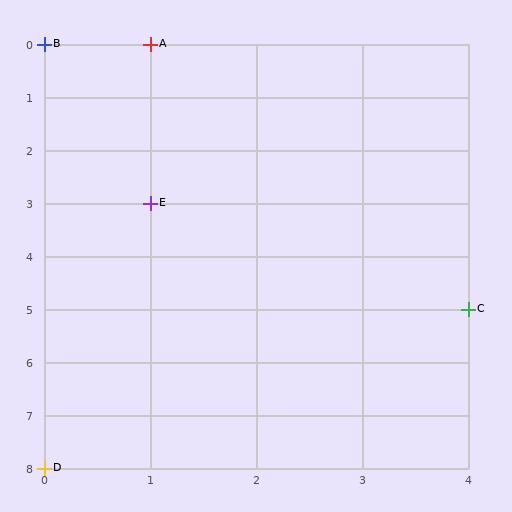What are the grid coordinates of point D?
Point D is at grid coordinates (0, 8).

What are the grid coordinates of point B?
Point B is at grid coordinates (0, 0).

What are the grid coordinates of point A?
Point A is at grid coordinates (1, 0).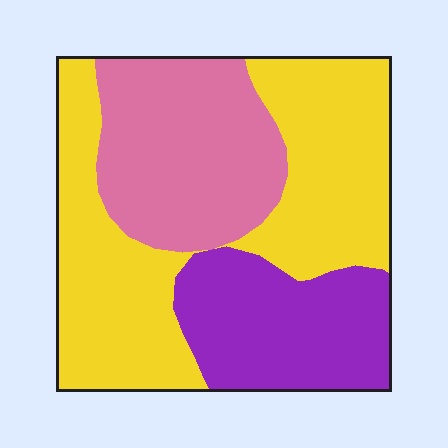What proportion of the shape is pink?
Pink covers 28% of the shape.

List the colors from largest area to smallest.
From largest to smallest: yellow, pink, purple.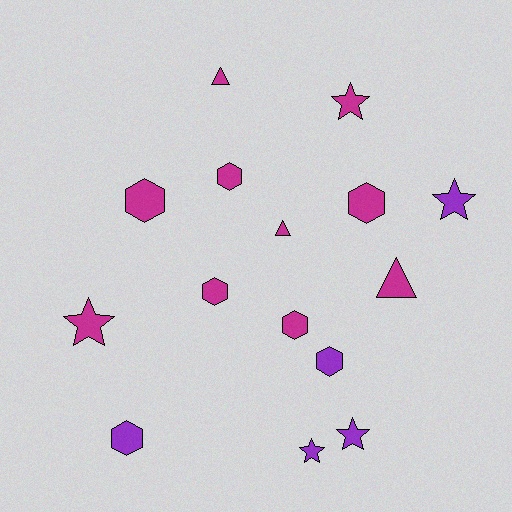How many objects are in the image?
There are 15 objects.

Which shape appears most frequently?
Hexagon, with 7 objects.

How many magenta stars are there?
There are 2 magenta stars.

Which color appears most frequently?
Magenta, with 10 objects.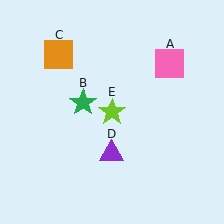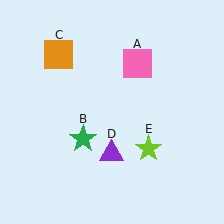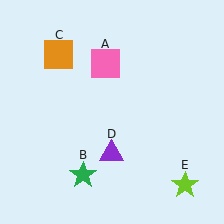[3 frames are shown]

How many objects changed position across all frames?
3 objects changed position: pink square (object A), green star (object B), lime star (object E).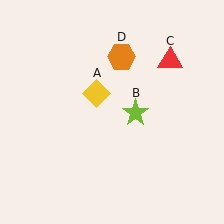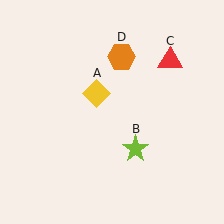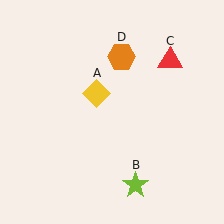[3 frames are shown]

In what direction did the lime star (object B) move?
The lime star (object B) moved down.